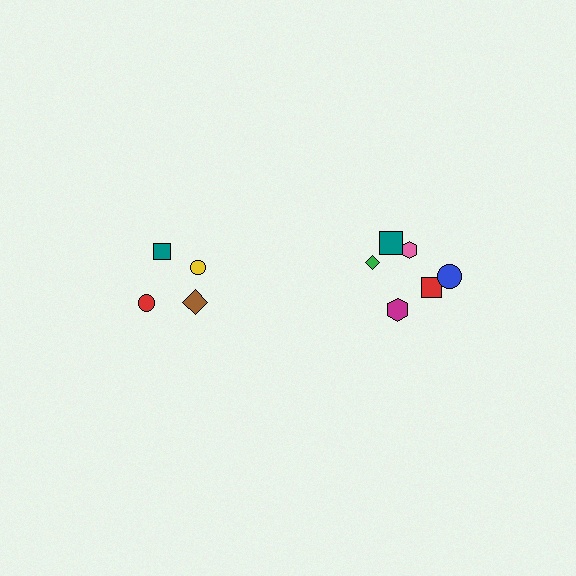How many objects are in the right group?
There are 6 objects.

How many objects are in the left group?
There are 4 objects.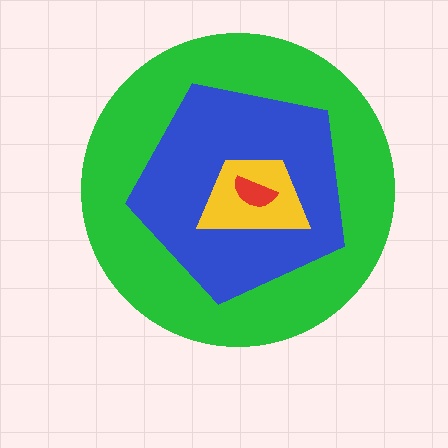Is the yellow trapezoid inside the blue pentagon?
Yes.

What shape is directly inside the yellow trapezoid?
The red semicircle.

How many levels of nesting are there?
4.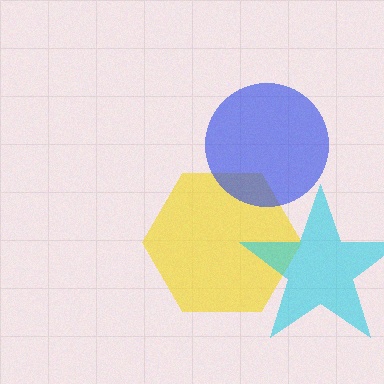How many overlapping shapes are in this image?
There are 3 overlapping shapes in the image.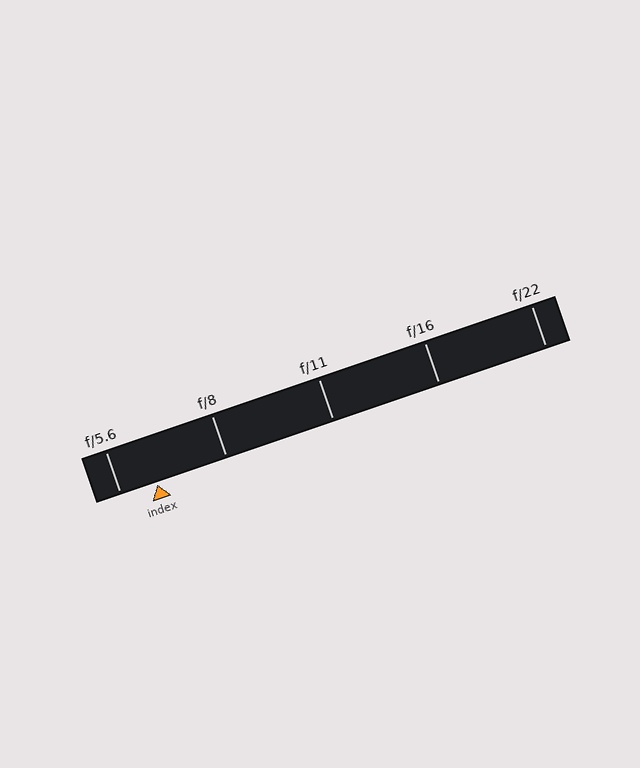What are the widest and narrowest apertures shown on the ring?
The widest aperture shown is f/5.6 and the narrowest is f/22.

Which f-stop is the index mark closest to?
The index mark is closest to f/5.6.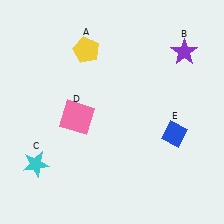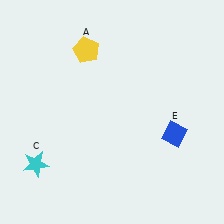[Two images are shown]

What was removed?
The pink square (D), the purple star (B) were removed in Image 2.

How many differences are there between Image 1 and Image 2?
There are 2 differences between the two images.